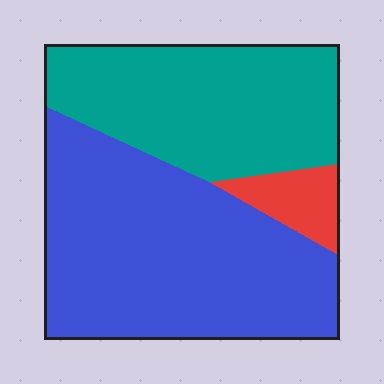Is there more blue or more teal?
Blue.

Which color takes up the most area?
Blue, at roughly 55%.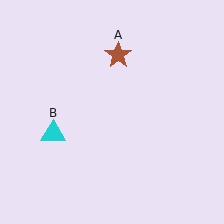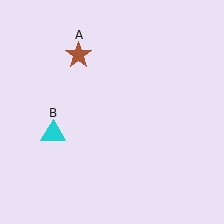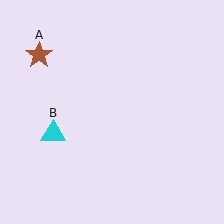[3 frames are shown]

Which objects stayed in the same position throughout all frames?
Cyan triangle (object B) remained stationary.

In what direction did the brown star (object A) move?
The brown star (object A) moved left.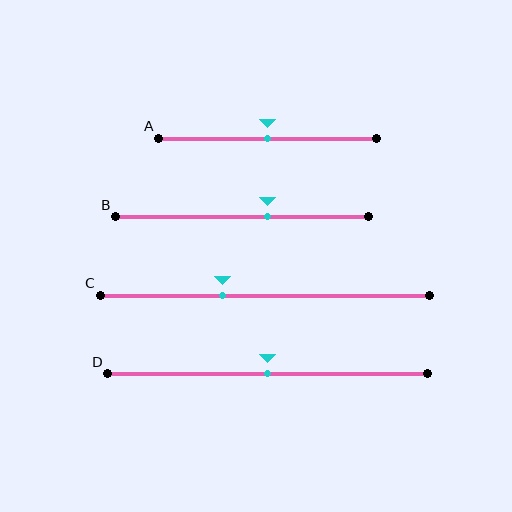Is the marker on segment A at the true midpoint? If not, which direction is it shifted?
Yes, the marker on segment A is at the true midpoint.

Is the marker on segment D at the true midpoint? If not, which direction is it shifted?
Yes, the marker on segment D is at the true midpoint.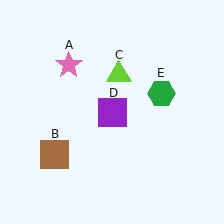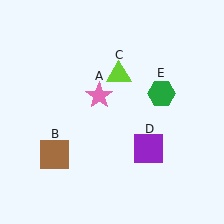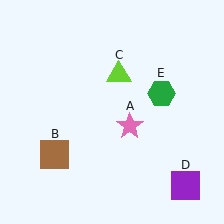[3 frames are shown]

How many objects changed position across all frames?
2 objects changed position: pink star (object A), purple square (object D).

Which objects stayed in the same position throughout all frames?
Brown square (object B) and lime triangle (object C) and green hexagon (object E) remained stationary.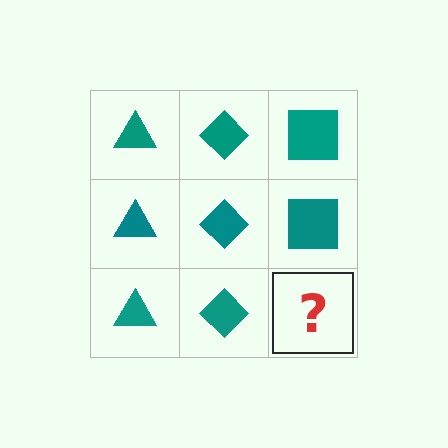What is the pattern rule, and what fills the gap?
The rule is that each column has a consistent shape. The gap should be filled with a teal square.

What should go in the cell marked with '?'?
The missing cell should contain a teal square.